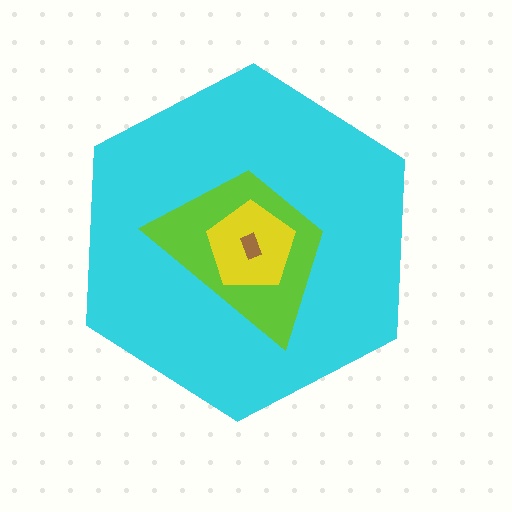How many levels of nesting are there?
4.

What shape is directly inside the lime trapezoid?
The yellow pentagon.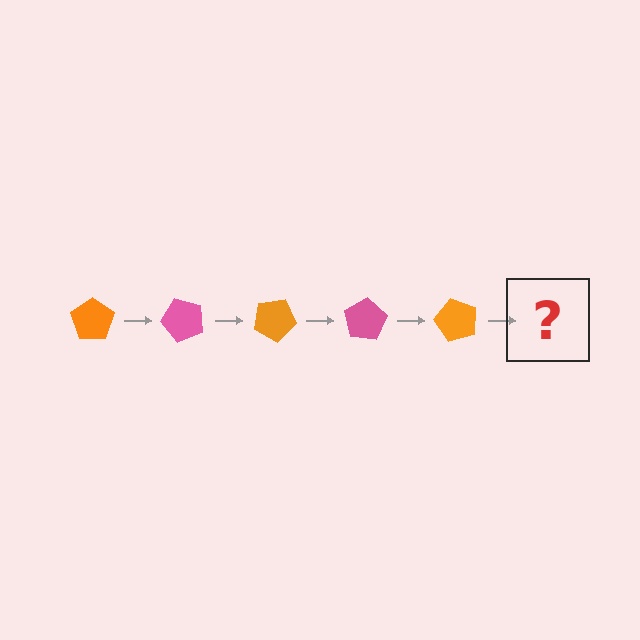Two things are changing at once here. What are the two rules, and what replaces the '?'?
The two rules are that it rotates 50 degrees each step and the color cycles through orange and pink. The '?' should be a pink pentagon, rotated 250 degrees from the start.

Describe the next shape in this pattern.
It should be a pink pentagon, rotated 250 degrees from the start.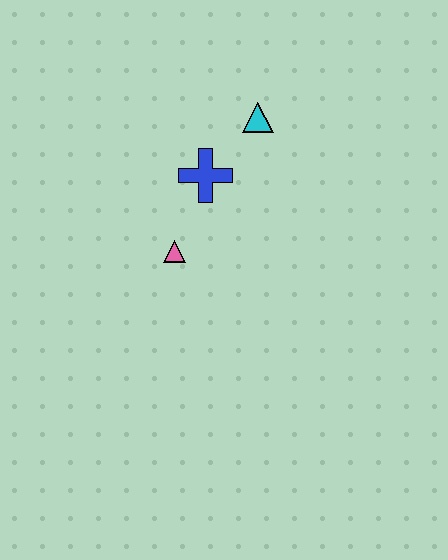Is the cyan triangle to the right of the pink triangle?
Yes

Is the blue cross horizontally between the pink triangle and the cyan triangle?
Yes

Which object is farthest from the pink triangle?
The cyan triangle is farthest from the pink triangle.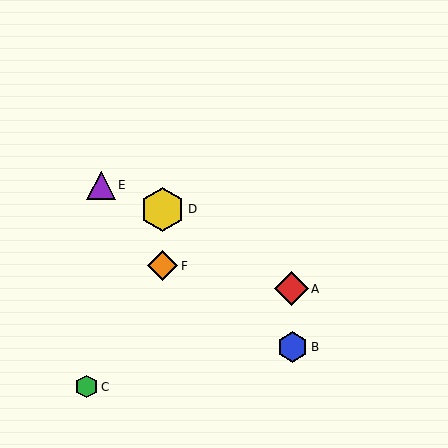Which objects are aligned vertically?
Objects D, F are aligned vertically.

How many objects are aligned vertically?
2 objects (D, F) are aligned vertically.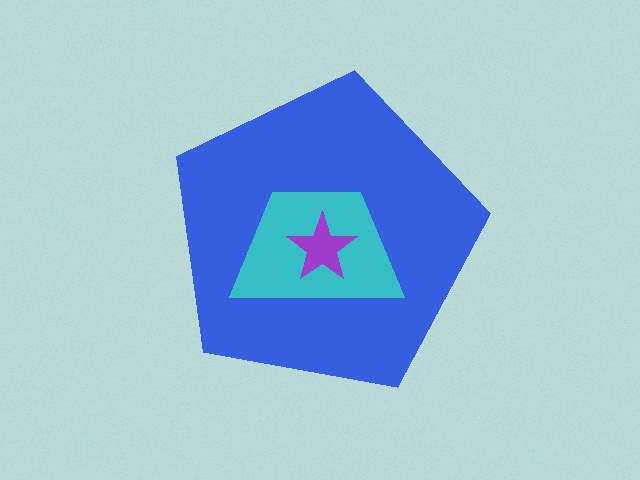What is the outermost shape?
The blue pentagon.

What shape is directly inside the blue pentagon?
The cyan trapezoid.